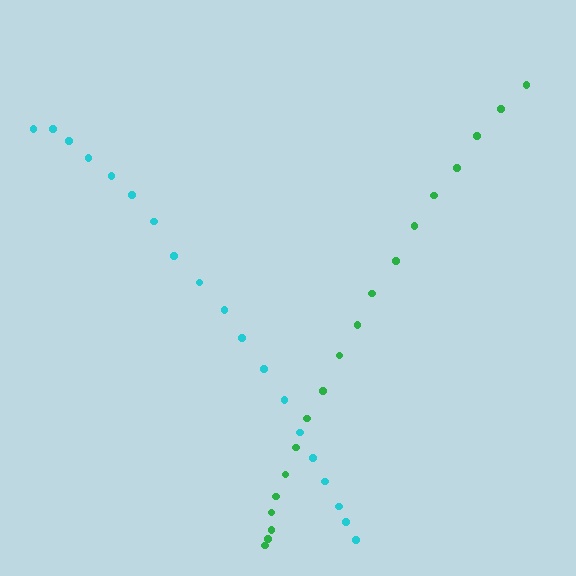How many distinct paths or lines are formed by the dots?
There are 2 distinct paths.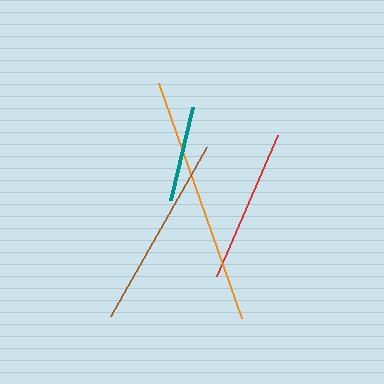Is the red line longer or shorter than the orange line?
The orange line is longer than the red line.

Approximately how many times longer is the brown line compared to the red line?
The brown line is approximately 1.3 times the length of the red line.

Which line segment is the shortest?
The teal line is the shortest at approximately 96 pixels.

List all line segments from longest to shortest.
From longest to shortest: orange, brown, red, teal.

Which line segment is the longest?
The orange line is the longest at approximately 250 pixels.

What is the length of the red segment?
The red segment is approximately 154 pixels long.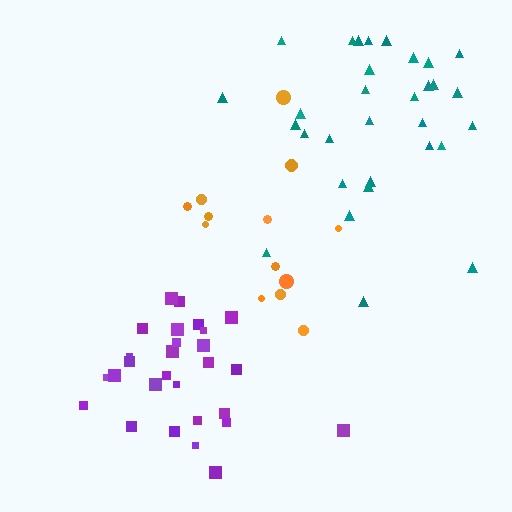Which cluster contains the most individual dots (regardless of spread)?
Teal (31).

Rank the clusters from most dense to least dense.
purple, teal, orange.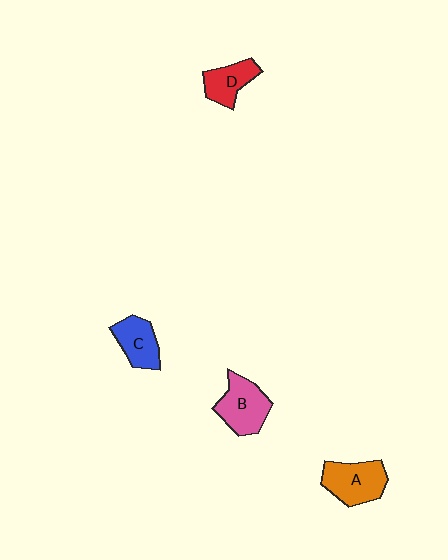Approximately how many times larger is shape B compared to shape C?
Approximately 1.2 times.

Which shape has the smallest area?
Shape D (red).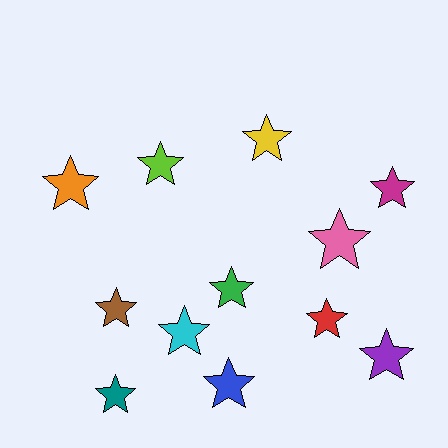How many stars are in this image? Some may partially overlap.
There are 12 stars.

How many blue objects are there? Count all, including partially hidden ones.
There is 1 blue object.